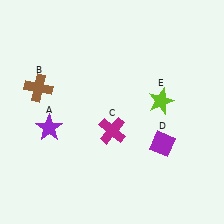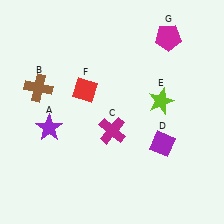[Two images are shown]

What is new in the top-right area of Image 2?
A magenta pentagon (G) was added in the top-right area of Image 2.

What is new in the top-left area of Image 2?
A red diamond (F) was added in the top-left area of Image 2.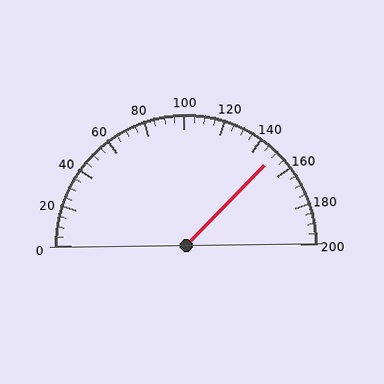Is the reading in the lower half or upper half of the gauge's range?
The reading is in the upper half of the range (0 to 200).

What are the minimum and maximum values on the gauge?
The gauge ranges from 0 to 200.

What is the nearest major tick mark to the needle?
The nearest major tick mark is 160.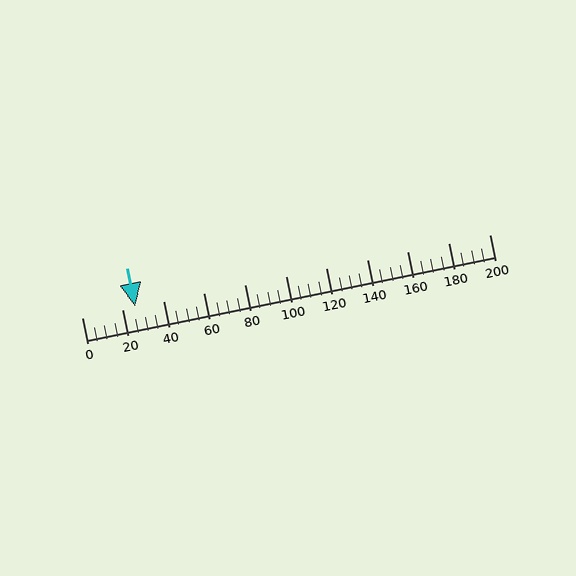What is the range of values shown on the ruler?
The ruler shows values from 0 to 200.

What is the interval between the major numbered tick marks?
The major tick marks are spaced 20 units apart.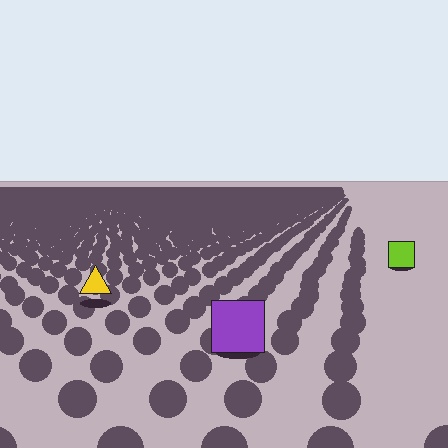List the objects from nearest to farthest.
From nearest to farthest: the purple square, the yellow triangle, the lime square.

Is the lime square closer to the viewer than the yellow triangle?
No. The yellow triangle is closer — you can tell from the texture gradient: the ground texture is coarser near it.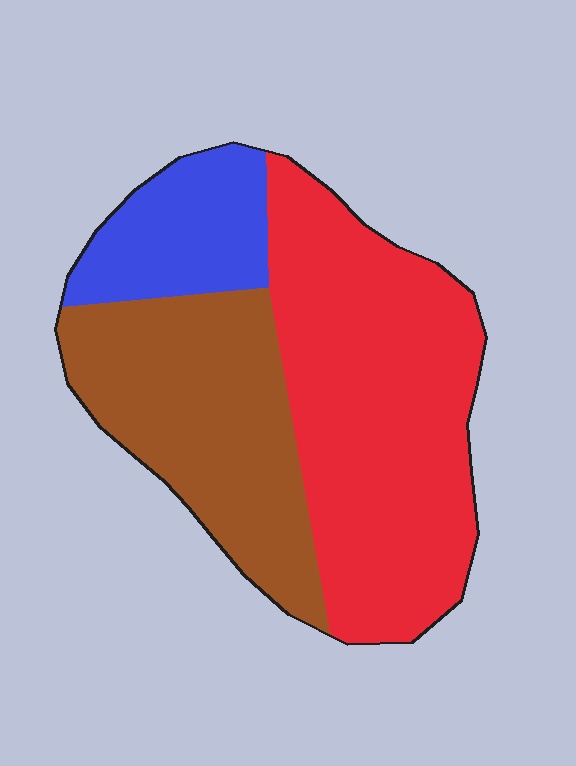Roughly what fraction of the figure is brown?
Brown covers 34% of the figure.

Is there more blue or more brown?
Brown.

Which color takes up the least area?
Blue, at roughly 15%.